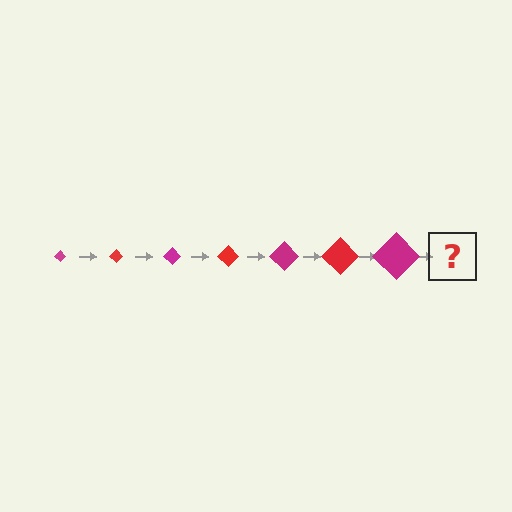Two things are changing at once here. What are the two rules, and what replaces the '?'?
The two rules are that the diamond grows larger each step and the color cycles through magenta and red. The '?' should be a red diamond, larger than the previous one.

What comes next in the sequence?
The next element should be a red diamond, larger than the previous one.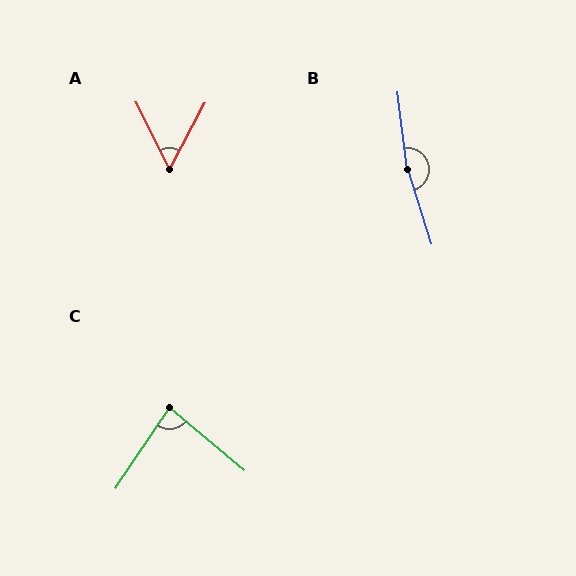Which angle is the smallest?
A, at approximately 55 degrees.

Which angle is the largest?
B, at approximately 170 degrees.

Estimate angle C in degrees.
Approximately 83 degrees.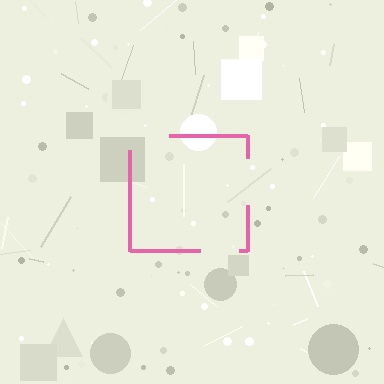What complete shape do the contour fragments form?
The contour fragments form a square.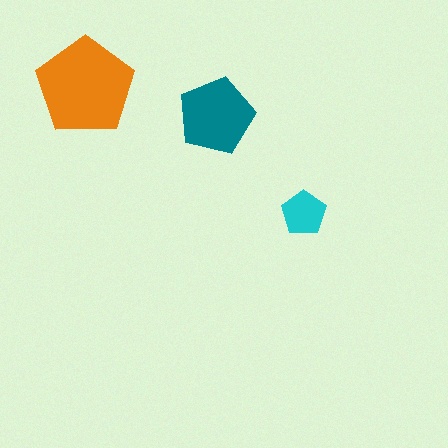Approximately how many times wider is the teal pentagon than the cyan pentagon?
About 1.5 times wider.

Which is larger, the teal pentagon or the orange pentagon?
The orange one.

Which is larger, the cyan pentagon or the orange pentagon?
The orange one.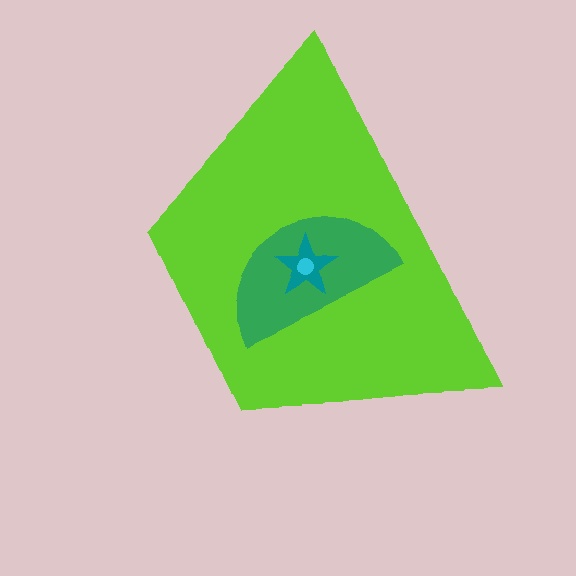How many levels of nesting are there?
4.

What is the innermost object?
The cyan circle.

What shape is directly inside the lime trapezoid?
The green semicircle.